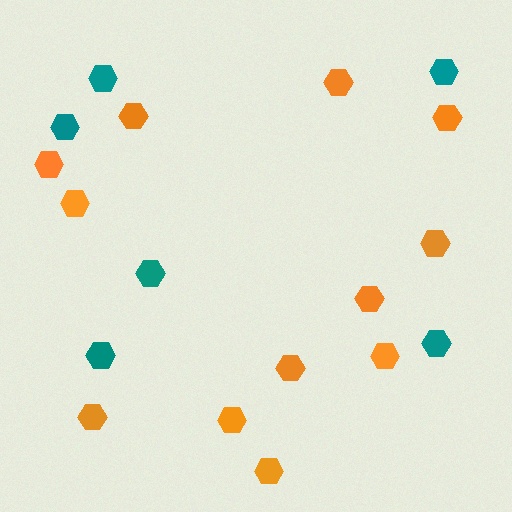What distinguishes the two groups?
There are 2 groups: one group of teal hexagons (6) and one group of orange hexagons (12).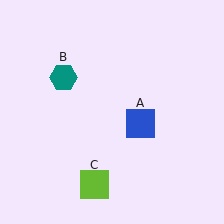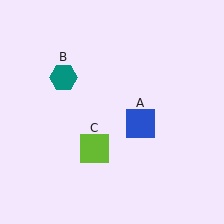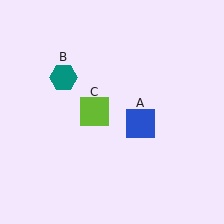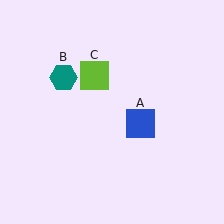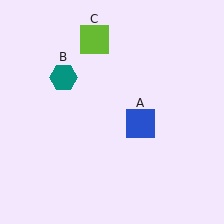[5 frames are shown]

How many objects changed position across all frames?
1 object changed position: lime square (object C).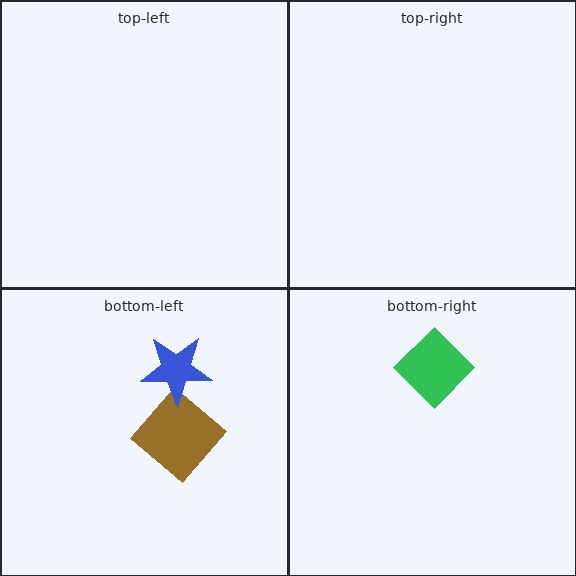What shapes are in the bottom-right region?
The green diamond.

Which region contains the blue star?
The bottom-left region.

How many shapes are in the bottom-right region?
1.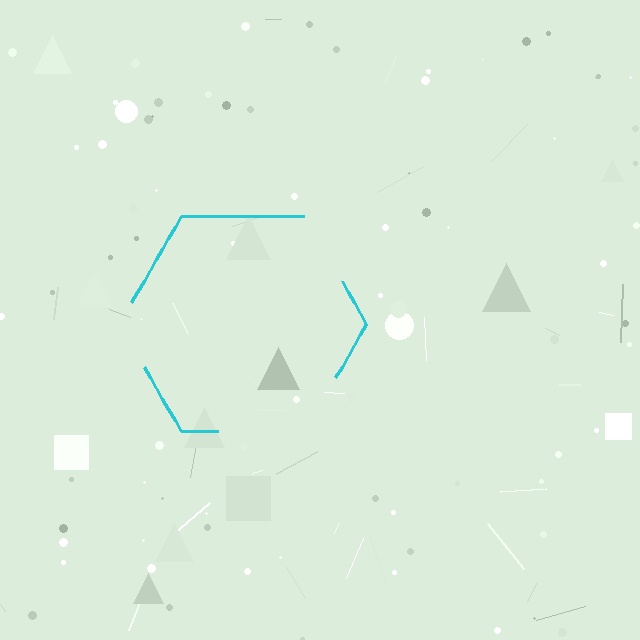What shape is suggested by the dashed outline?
The dashed outline suggests a hexagon.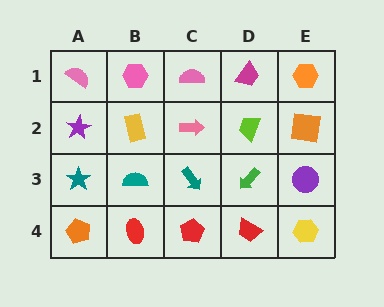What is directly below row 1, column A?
A purple star.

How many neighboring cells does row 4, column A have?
2.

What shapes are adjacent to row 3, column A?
A purple star (row 2, column A), an orange pentagon (row 4, column A), a teal semicircle (row 3, column B).